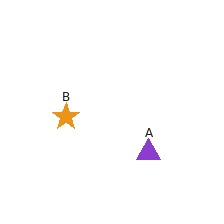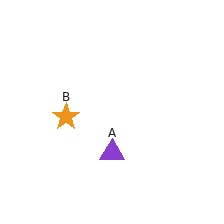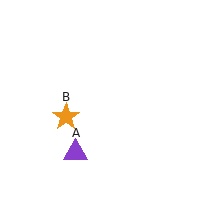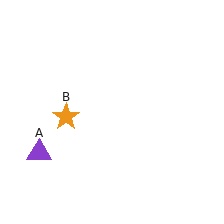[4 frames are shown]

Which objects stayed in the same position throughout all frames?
Orange star (object B) remained stationary.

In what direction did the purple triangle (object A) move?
The purple triangle (object A) moved left.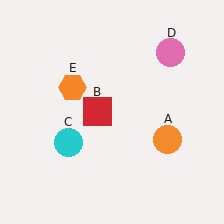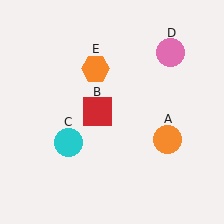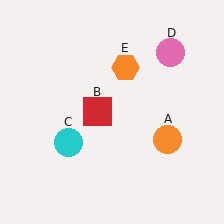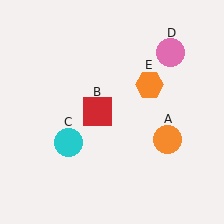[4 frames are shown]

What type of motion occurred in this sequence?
The orange hexagon (object E) rotated clockwise around the center of the scene.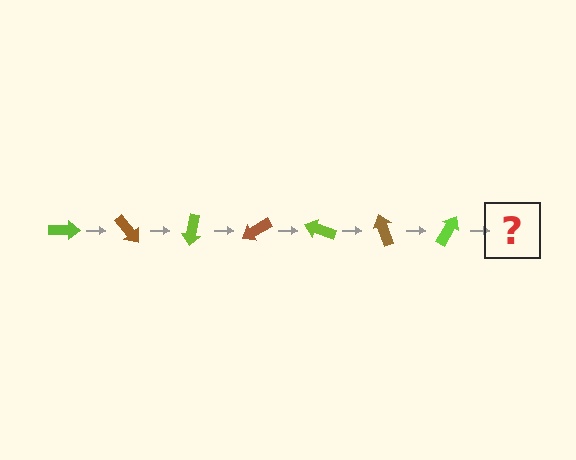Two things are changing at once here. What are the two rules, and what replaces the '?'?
The two rules are that it rotates 50 degrees each step and the color cycles through lime and brown. The '?' should be a brown arrow, rotated 350 degrees from the start.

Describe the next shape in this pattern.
It should be a brown arrow, rotated 350 degrees from the start.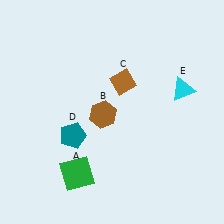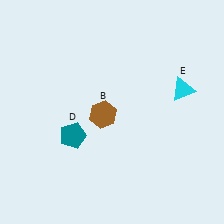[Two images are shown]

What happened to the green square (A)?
The green square (A) was removed in Image 2. It was in the bottom-left area of Image 1.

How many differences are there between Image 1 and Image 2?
There are 2 differences between the two images.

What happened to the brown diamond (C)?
The brown diamond (C) was removed in Image 2. It was in the top-right area of Image 1.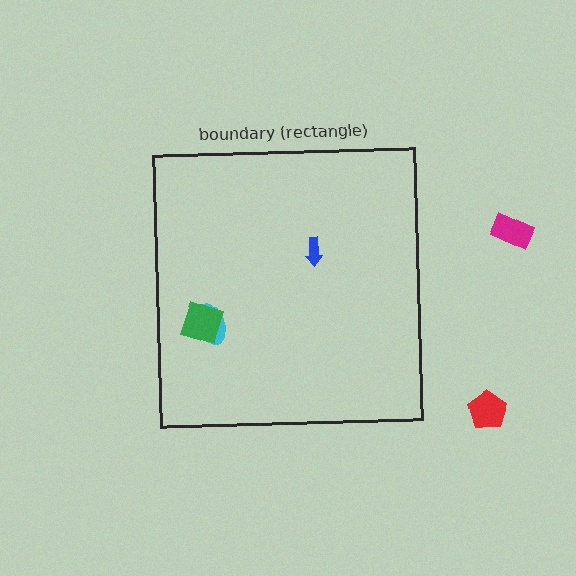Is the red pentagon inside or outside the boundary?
Outside.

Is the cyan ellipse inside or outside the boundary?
Inside.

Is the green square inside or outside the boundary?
Inside.